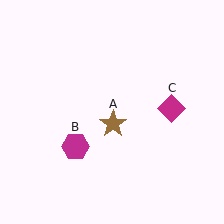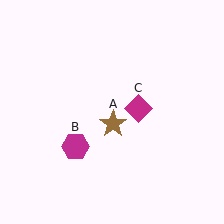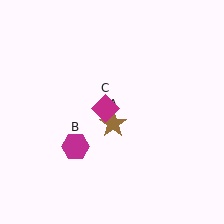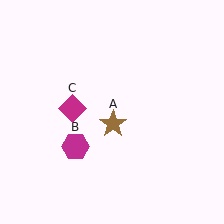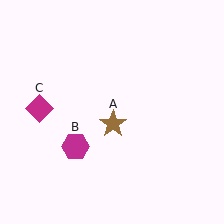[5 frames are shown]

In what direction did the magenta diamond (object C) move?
The magenta diamond (object C) moved left.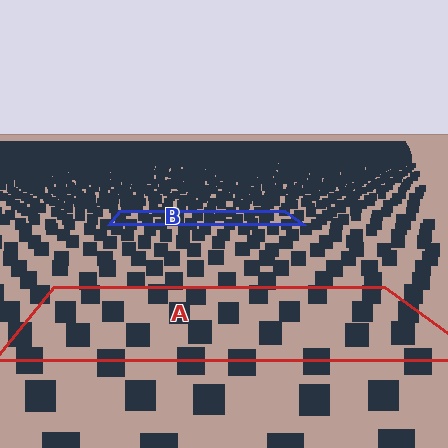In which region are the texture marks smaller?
The texture marks are smaller in region B, because it is farther away.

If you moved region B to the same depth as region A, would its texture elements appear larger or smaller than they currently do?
They would appear larger. At a closer depth, the same texture elements are projected at a bigger on-screen size.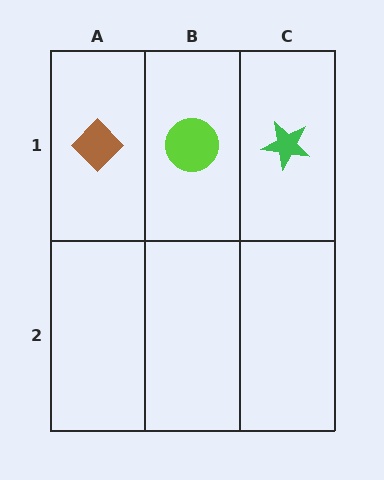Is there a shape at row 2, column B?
No, that cell is empty.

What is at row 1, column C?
A green star.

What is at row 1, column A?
A brown diamond.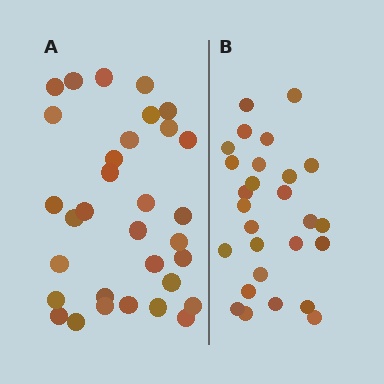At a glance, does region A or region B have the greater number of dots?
Region A (the left region) has more dots.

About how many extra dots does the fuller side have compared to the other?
Region A has about 5 more dots than region B.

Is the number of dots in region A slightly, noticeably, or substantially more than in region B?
Region A has only slightly more — the two regions are fairly close. The ratio is roughly 1.2 to 1.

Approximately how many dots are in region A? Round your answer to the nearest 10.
About 30 dots. (The exact count is 32, which rounds to 30.)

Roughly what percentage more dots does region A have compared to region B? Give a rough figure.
About 20% more.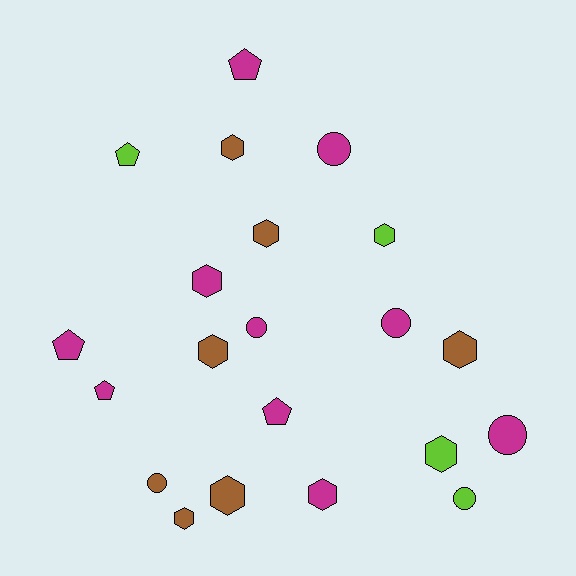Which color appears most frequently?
Magenta, with 10 objects.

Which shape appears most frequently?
Hexagon, with 10 objects.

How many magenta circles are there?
There are 4 magenta circles.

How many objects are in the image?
There are 21 objects.